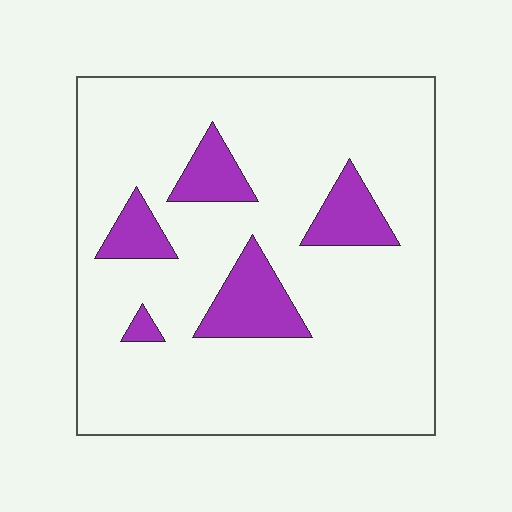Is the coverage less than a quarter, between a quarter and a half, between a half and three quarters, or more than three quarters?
Less than a quarter.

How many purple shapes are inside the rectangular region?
5.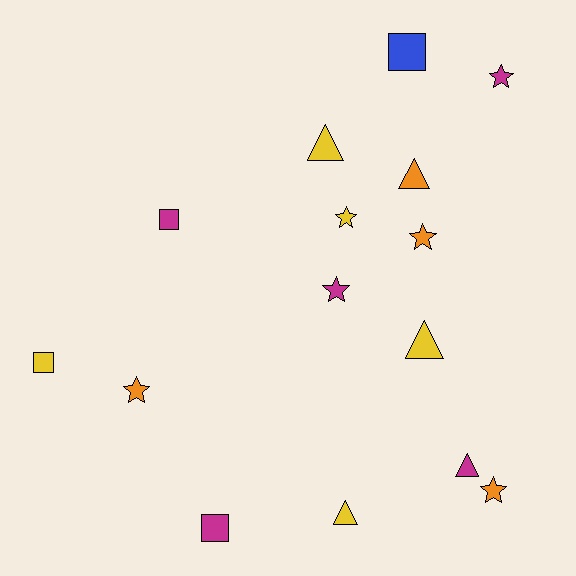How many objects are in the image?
There are 15 objects.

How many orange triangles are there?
There is 1 orange triangle.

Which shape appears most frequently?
Star, with 6 objects.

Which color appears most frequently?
Yellow, with 5 objects.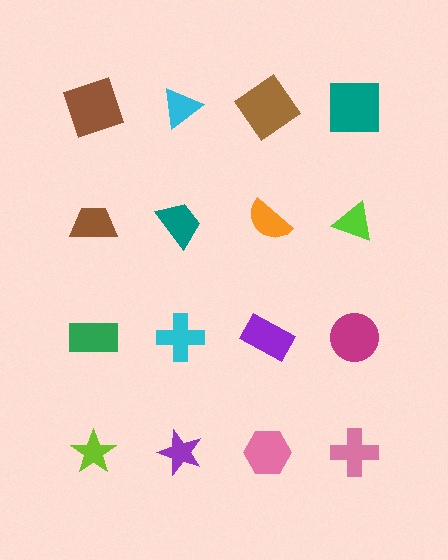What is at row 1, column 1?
A brown square.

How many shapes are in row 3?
4 shapes.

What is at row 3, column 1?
A green rectangle.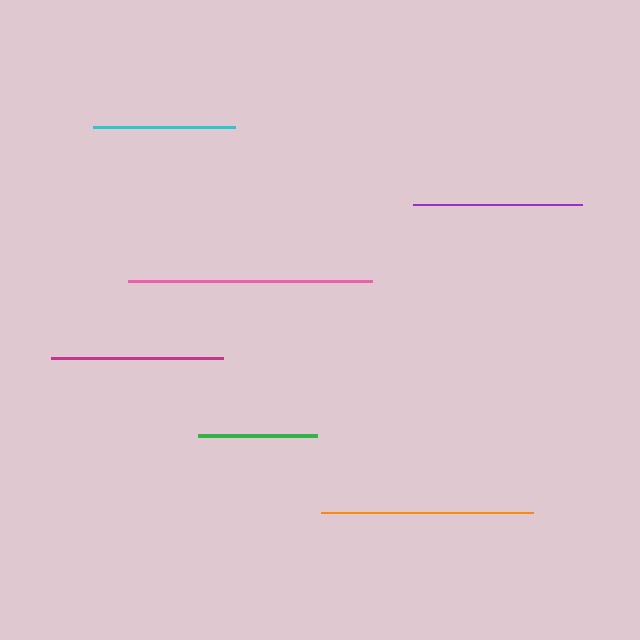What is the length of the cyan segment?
The cyan segment is approximately 142 pixels long.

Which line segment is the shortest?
The green line is the shortest at approximately 119 pixels.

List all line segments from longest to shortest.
From longest to shortest: pink, orange, magenta, purple, cyan, green.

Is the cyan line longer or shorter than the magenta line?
The magenta line is longer than the cyan line.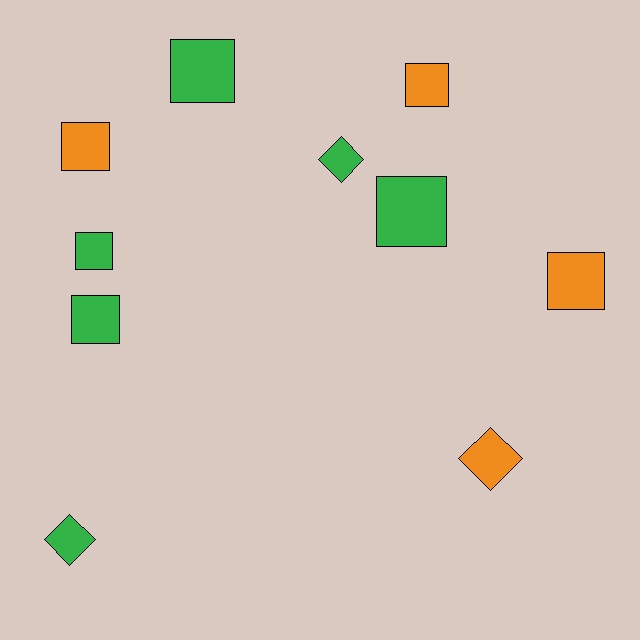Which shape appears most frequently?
Square, with 7 objects.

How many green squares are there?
There are 4 green squares.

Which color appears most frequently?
Green, with 6 objects.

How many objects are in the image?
There are 10 objects.